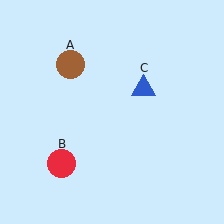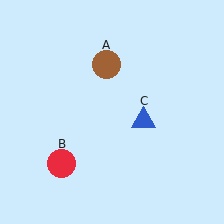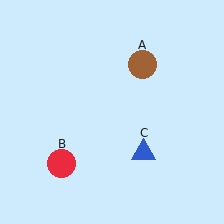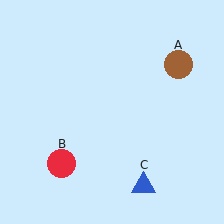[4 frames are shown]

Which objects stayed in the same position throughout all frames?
Red circle (object B) remained stationary.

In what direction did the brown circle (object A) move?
The brown circle (object A) moved right.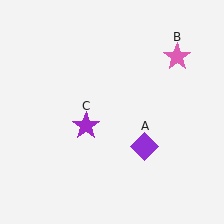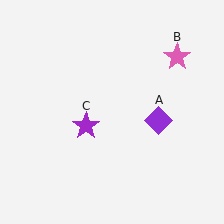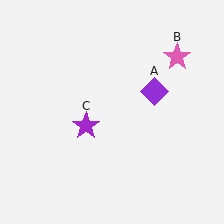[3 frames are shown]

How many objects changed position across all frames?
1 object changed position: purple diamond (object A).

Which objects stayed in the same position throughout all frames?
Pink star (object B) and purple star (object C) remained stationary.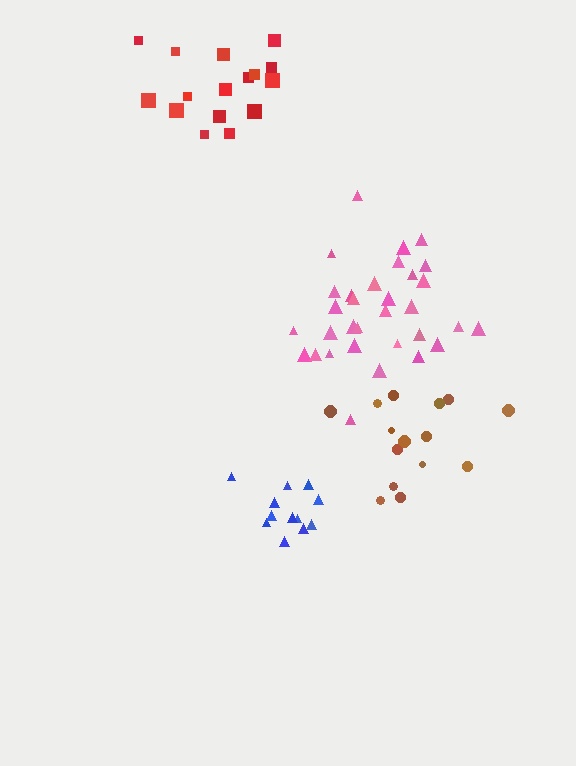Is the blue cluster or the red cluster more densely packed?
Blue.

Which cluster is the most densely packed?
Blue.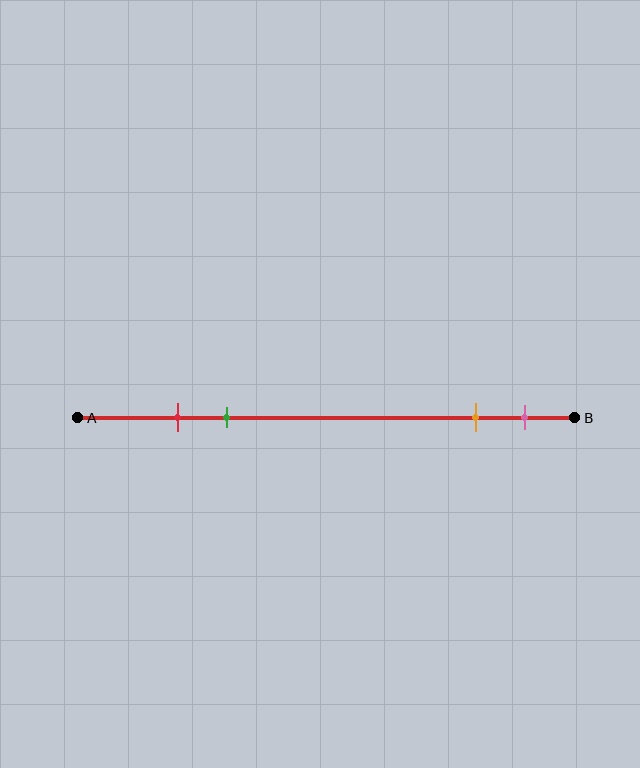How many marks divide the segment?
There are 4 marks dividing the segment.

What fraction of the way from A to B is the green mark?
The green mark is approximately 30% (0.3) of the way from A to B.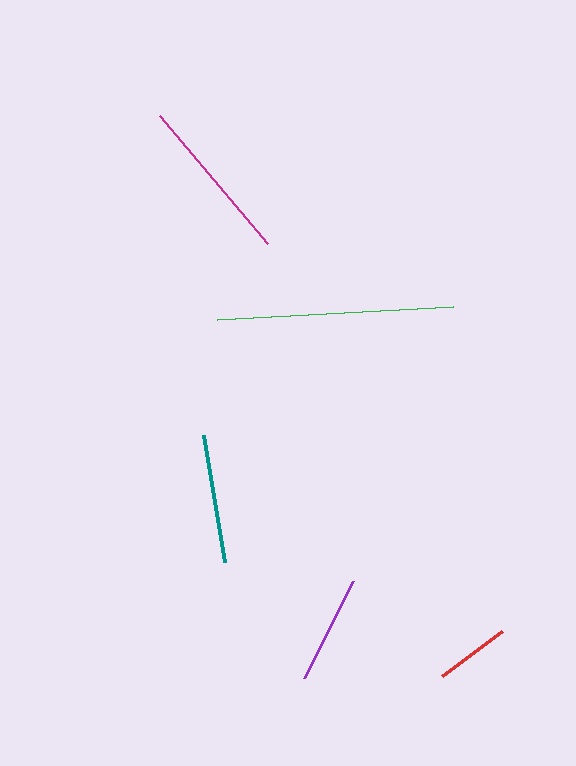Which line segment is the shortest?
The red line is the shortest at approximately 75 pixels.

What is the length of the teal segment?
The teal segment is approximately 128 pixels long.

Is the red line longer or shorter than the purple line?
The purple line is longer than the red line.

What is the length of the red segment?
The red segment is approximately 75 pixels long.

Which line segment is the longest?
The green line is the longest at approximately 236 pixels.